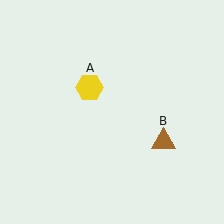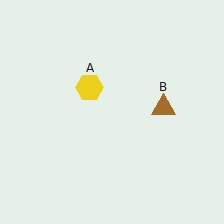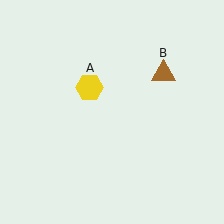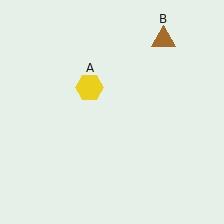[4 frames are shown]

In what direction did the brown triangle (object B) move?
The brown triangle (object B) moved up.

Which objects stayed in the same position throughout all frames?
Yellow hexagon (object A) remained stationary.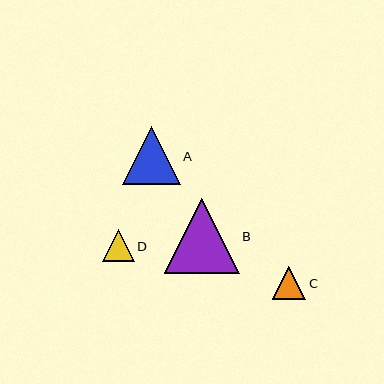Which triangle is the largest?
Triangle B is the largest with a size of approximately 75 pixels.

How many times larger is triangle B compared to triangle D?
Triangle B is approximately 2.4 times the size of triangle D.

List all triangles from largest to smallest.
From largest to smallest: B, A, C, D.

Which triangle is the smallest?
Triangle D is the smallest with a size of approximately 32 pixels.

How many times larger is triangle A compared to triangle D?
Triangle A is approximately 1.8 times the size of triangle D.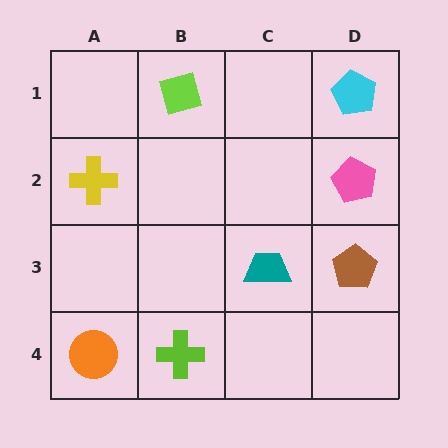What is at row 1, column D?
A cyan pentagon.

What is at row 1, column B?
A lime diamond.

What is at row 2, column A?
A yellow cross.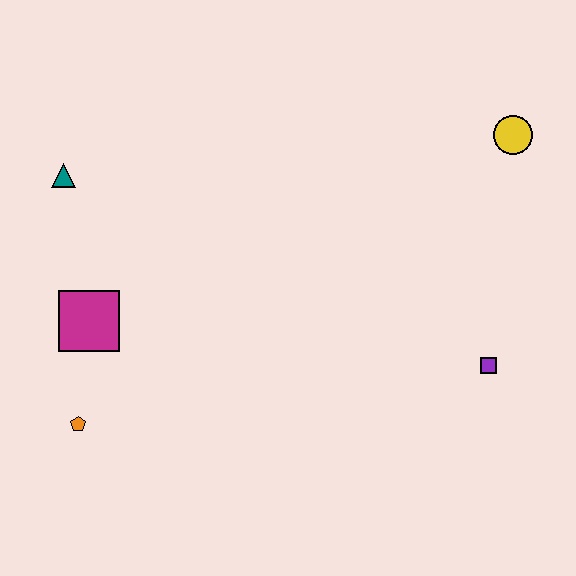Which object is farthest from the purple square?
The teal triangle is farthest from the purple square.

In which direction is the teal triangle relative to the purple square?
The teal triangle is to the left of the purple square.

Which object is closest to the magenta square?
The orange pentagon is closest to the magenta square.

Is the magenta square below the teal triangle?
Yes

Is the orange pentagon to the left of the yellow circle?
Yes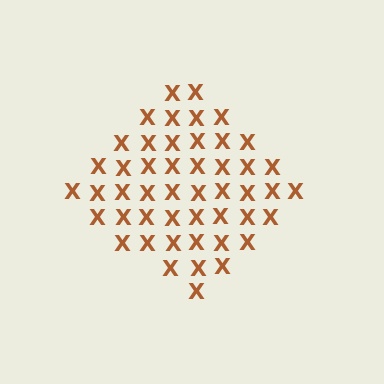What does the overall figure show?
The overall figure shows a diamond.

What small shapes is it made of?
It is made of small letter X's.